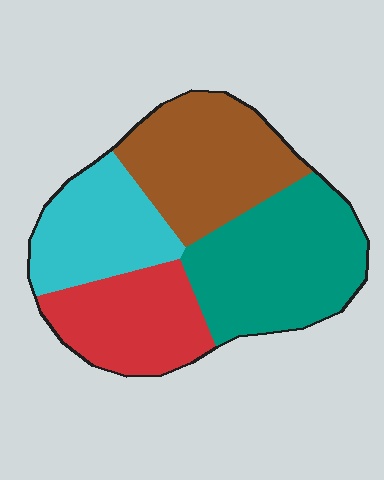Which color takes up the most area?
Teal, at roughly 30%.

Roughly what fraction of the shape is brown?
Brown covers roughly 25% of the shape.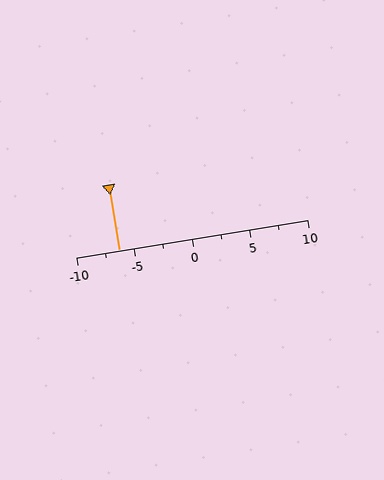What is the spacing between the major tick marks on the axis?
The major ticks are spaced 5 apart.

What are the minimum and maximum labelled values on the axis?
The axis runs from -10 to 10.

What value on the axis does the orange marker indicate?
The marker indicates approximately -6.2.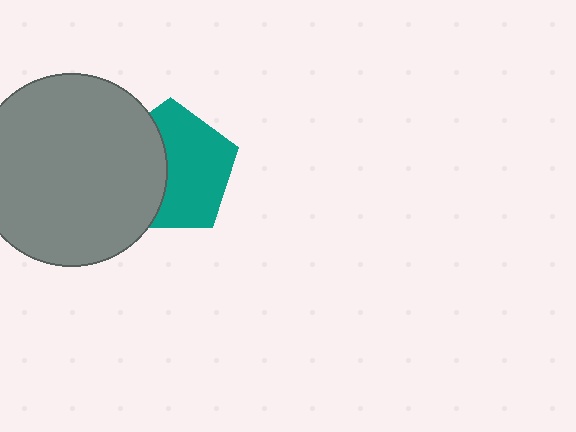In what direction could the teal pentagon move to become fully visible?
The teal pentagon could move right. That would shift it out from behind the gray circle entirely.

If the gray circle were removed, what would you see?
You would see the complete teal pentagon.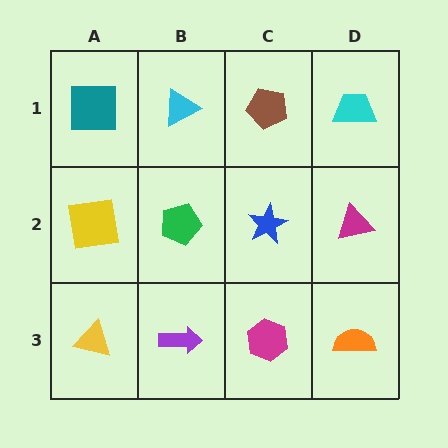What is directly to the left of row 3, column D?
A magenta hexagon.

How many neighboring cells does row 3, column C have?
3.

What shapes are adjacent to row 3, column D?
A magenta triangle (row 2, column D), a magenta hexagon (row 3, column C).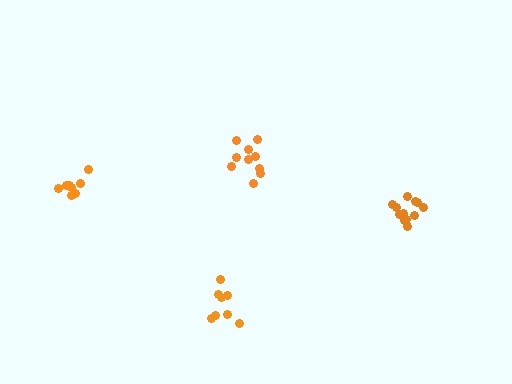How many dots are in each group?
Group 1: 12 dots, Group 2: 10 dots, Group 3: 9 dots, Group 4: 8 dots (39 total).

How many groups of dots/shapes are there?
There are 4 groups.